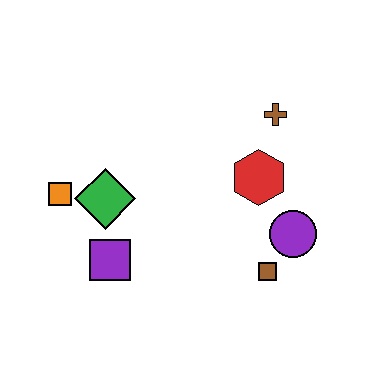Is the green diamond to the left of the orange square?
No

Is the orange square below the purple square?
No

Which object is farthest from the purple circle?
The orange square is farthest from the purple circle.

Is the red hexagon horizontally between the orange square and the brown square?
Yes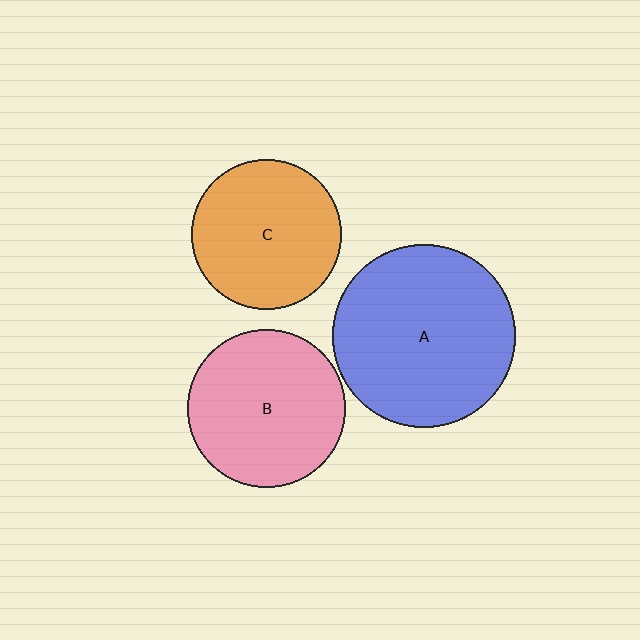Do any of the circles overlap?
No, none of the circles overlap.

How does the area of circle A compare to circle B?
Approximately 1.3 times.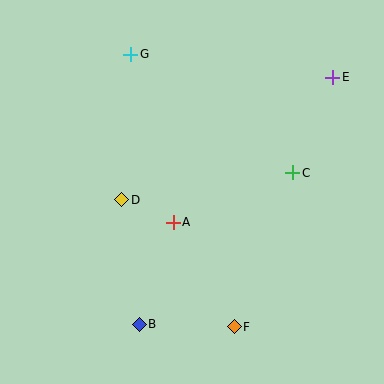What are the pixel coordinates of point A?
Point A is at (173, 222).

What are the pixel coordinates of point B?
Point B is at (139, 324).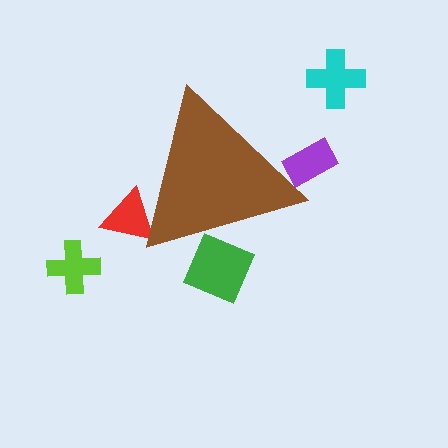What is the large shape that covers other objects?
A brown triangle.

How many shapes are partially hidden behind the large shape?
3 shapes are partially hidden.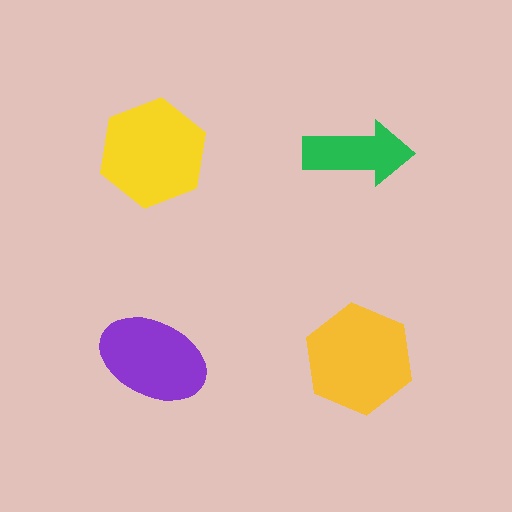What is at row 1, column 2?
A green arrow.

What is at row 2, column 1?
A purple ellipse.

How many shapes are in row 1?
2 shapes.